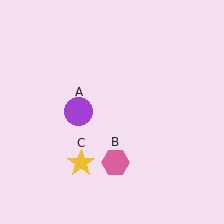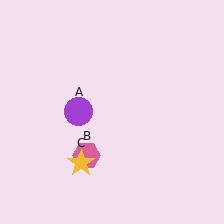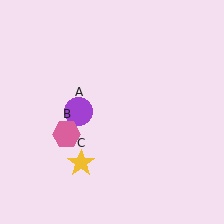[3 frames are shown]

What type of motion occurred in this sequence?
The pink hexagon (object B) rotated clockwise around the center of the scene.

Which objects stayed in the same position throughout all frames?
Purple circle (object A) and yellow star (object C) remained stationary.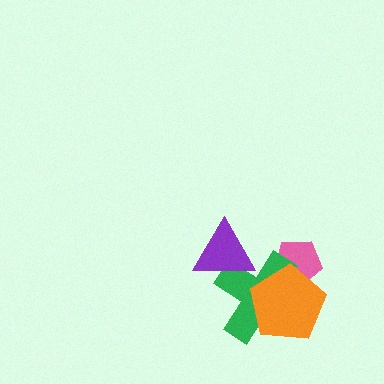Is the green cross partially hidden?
Yes, it is partially covered by another shape.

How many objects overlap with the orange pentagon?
2 objects overlap with the orange pentagon.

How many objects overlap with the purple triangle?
1 object overlaps with the purple triangle.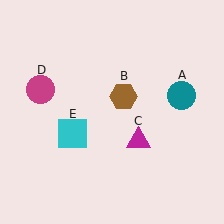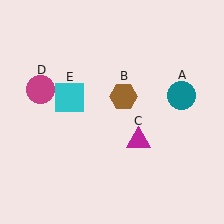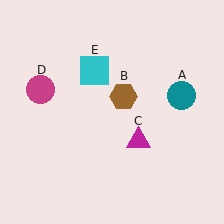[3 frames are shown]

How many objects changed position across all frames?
1 object changed position: cyan square (object E).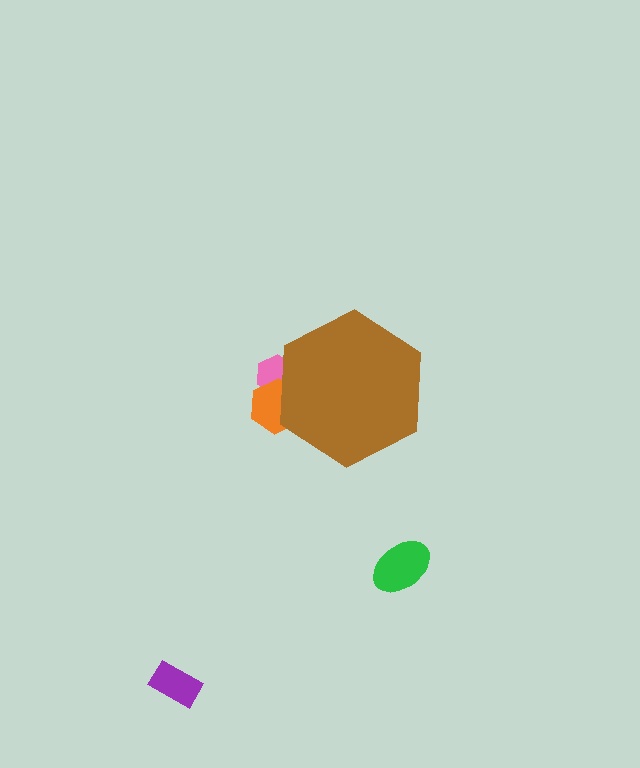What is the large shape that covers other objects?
A brown hexagon.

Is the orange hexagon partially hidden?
Yes, the orange hexagon is partially hidden behind the brown hexagon.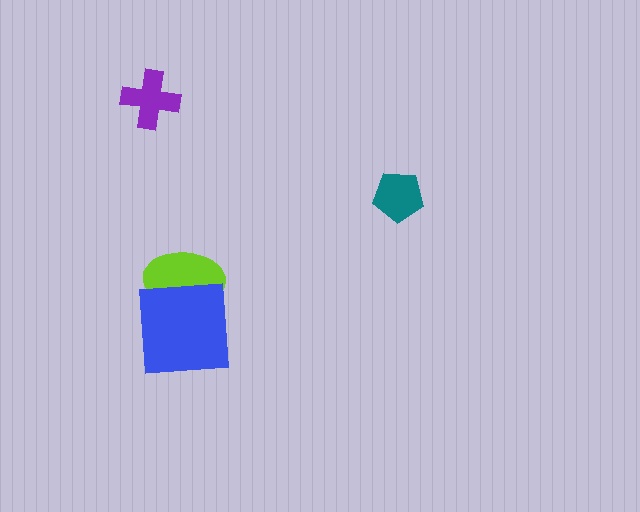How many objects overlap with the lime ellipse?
1 object overlaps with the lime ellipse.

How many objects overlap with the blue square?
1 object overlaps with the blue square.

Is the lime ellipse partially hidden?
Yes, it is partially covered by another shape.